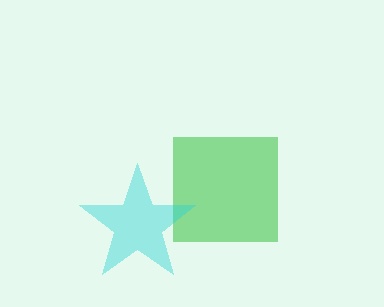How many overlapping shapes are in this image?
There are 2 overlapping shapes in the image.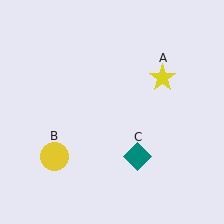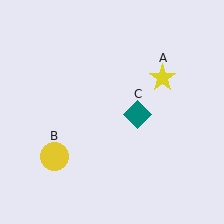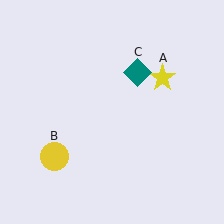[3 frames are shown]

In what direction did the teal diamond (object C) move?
The teal diamond (object C) moved up.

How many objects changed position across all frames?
1 object changed position: teal diamond (object C).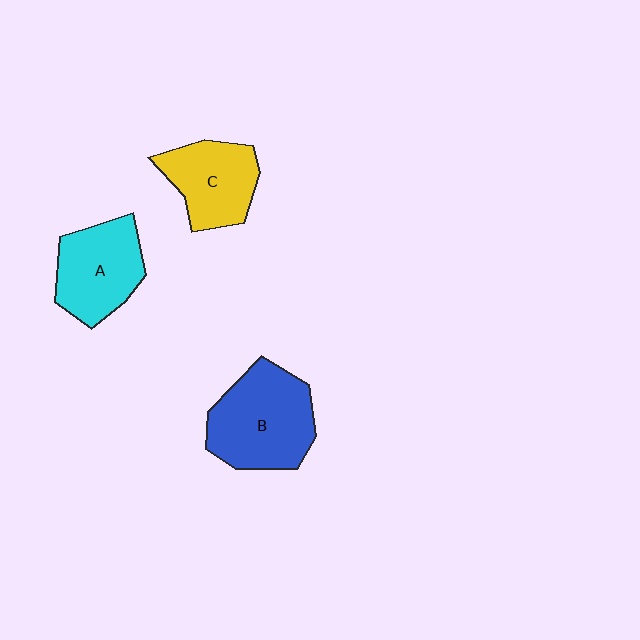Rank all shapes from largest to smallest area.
From largest to smallest: B (blue), A (cyan), C (yellow).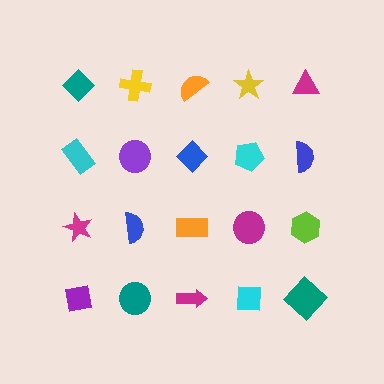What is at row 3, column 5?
A lime hexagon.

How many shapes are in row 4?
5 shapes.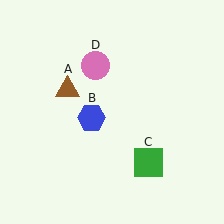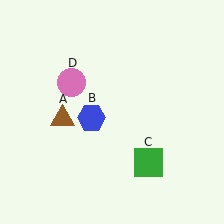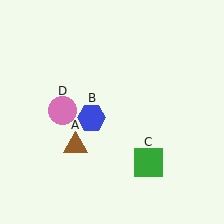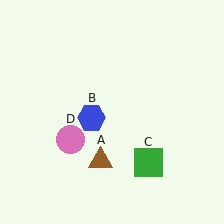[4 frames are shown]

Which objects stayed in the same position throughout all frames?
Blue hexagon (object B) and green square (object C) remained stationary.